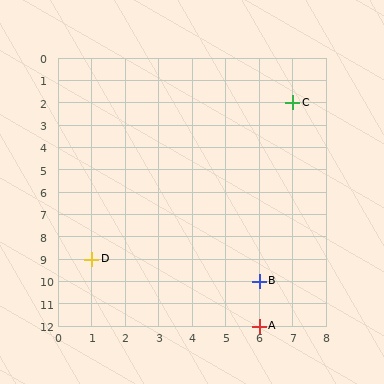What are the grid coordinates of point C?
Point C is at grid coordinates (7, 2).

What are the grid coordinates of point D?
Point D is at grid coordinates (1, 9).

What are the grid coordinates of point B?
Point B is at grid coordinates (6, 10).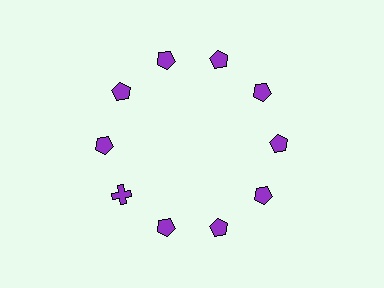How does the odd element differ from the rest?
It has a different shape: cross instead of pentagon.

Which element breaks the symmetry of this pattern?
The purple cross at roughly the 8 o'clock position breaks the symmetry. All other shapes are purple pentagons.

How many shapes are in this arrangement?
There are 10 shapes arranged in a ring pattern.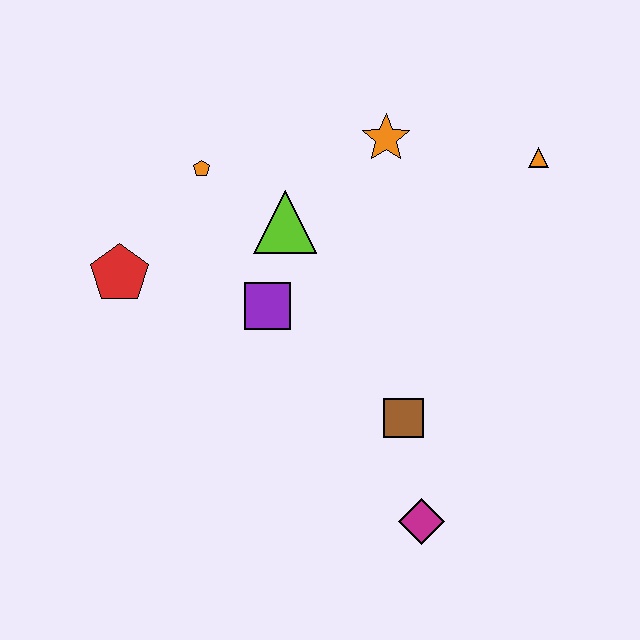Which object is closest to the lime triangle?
The purple square is closest to the lime triangle.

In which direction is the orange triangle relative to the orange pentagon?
The orange triangle is to the right of the orange pentagon.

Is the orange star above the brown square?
Yes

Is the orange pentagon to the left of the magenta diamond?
Yes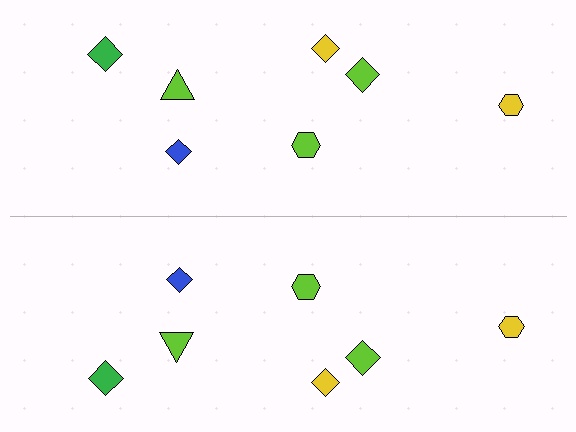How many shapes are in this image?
There are 14 shapes in this image.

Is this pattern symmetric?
Yes, this pattern has bilateral (reflection) symmetry.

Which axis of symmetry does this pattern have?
The pattern has a horizontal axis of symmetry running through the center of the image.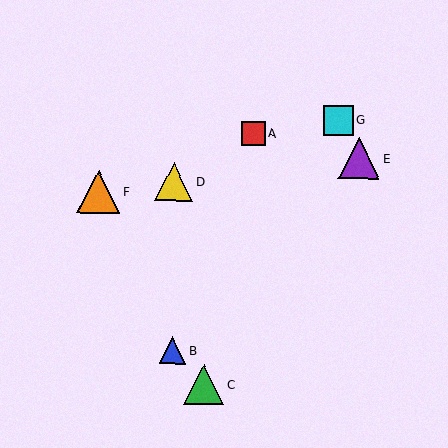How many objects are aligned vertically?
2 objects (B, D) are aligned vertically.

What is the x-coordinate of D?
Object D is at x≈174.